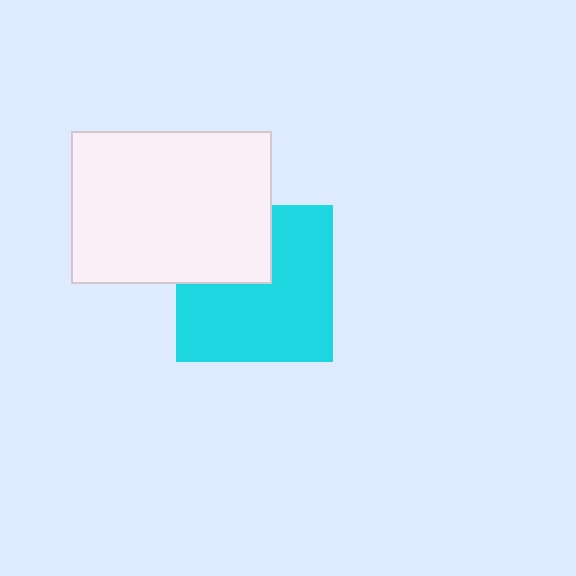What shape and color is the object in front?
The object in front is a white rectangle.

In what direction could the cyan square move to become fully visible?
The cyan square could move down. That would shift it out from behind the white rectangle entirely.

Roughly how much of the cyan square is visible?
Most of it is visible (roughly 70%).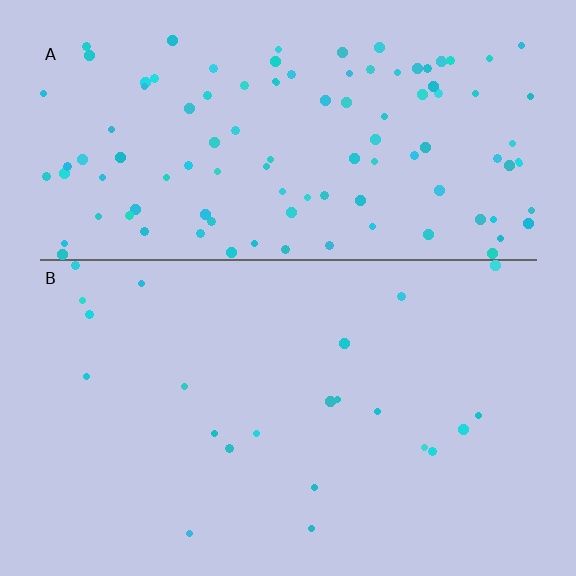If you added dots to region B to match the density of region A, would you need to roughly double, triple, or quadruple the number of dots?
Approximately quadruple.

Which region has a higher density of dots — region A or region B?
A (the top).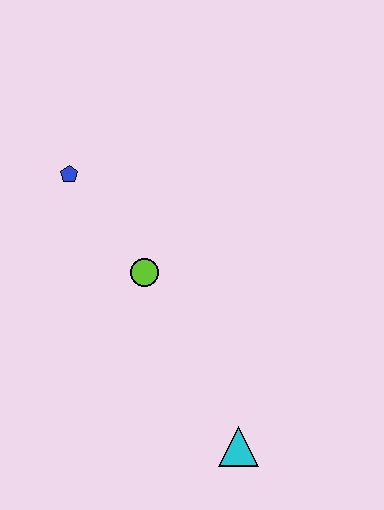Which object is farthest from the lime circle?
The cyan triangle is farthest from the lime circle.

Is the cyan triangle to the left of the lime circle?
No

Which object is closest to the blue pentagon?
The lime circle is closest to the blue pentagon.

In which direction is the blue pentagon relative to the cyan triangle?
The blue pentagon is above the cyan triangle.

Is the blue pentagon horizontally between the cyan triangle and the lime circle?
No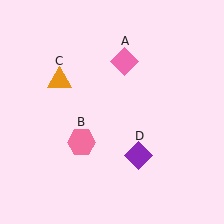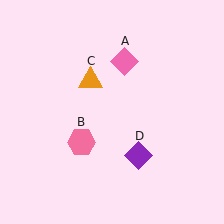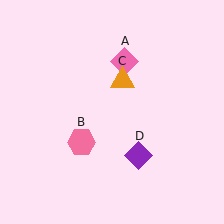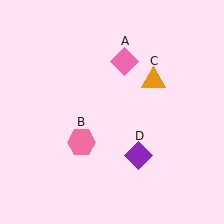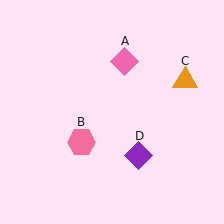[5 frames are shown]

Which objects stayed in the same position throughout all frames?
Pink diamond (object A) and pink hexagon (object B) and purple diamond (object D) remained stationary.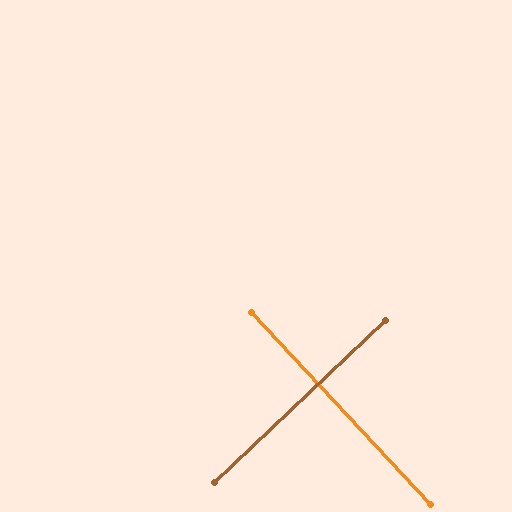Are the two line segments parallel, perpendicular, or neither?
Perpendicular — they meet at approximately 90°.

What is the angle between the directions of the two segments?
Approximately 90 degrees.